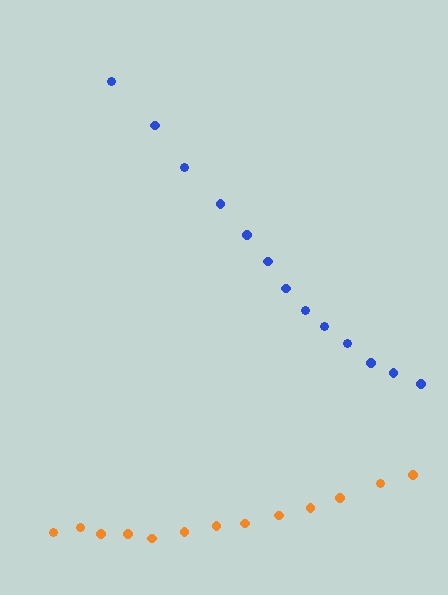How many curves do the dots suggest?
There are 2 distinct paths.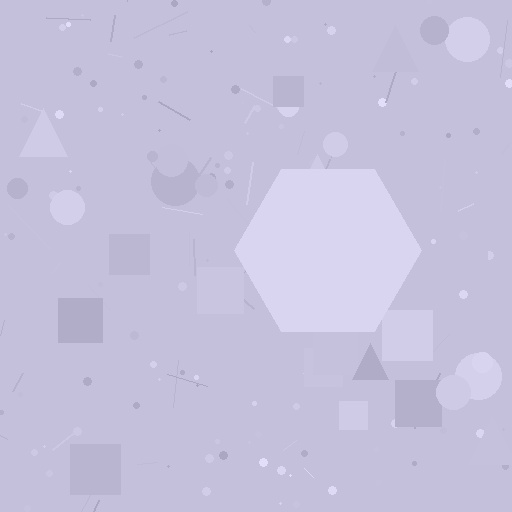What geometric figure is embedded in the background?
A hexagon is embedded in the background.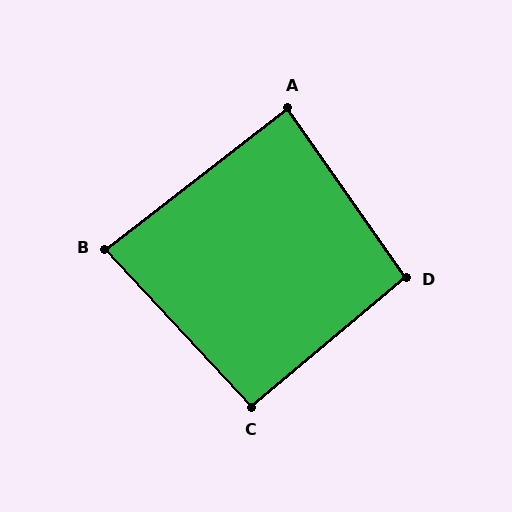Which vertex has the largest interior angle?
D, at approximately 95 degrees.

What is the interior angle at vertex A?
Approximately 87 degrees (approximately right).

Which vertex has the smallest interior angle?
B, at approximately 85 degrees.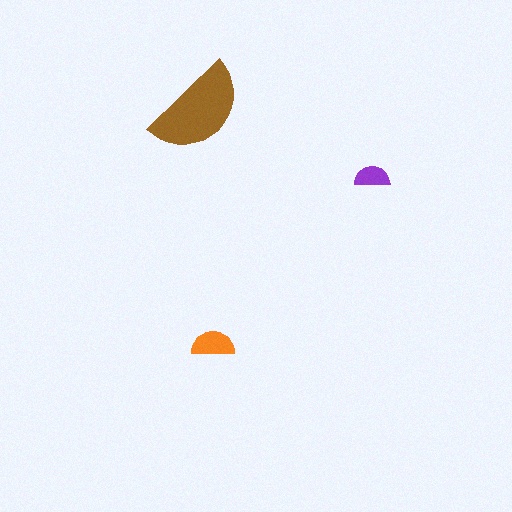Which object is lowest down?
The orange semicircle is bottommost.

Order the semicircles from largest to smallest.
the brown one, the orange one, the purple one.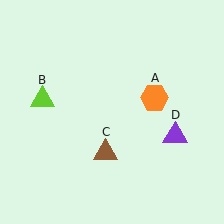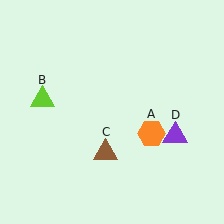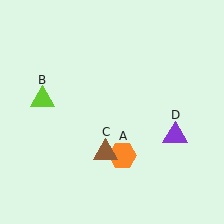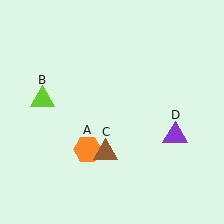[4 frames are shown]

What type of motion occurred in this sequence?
The orange hexagon (object A) rotated clockwise around the center of the scene.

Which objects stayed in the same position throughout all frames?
Lime triangle (object B) and brown triangle (object C) and purple triangle (object D) remained stationary.